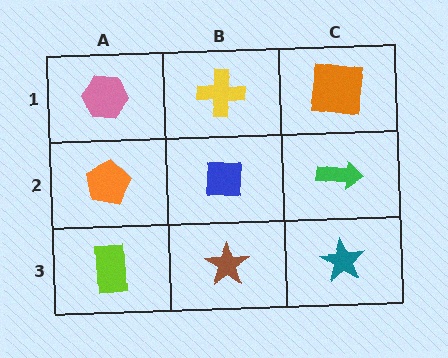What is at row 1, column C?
An orange square.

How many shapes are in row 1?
3 shapes.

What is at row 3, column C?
A teal star.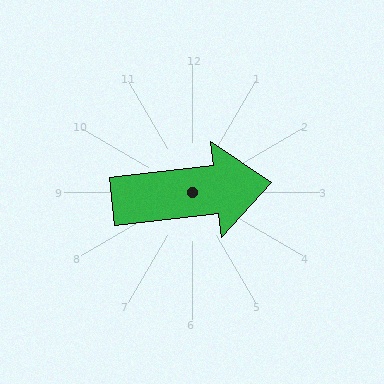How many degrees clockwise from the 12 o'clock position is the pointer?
Approximately 83 degrees.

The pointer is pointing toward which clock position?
Roughly 3 o'clock.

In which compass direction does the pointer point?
East.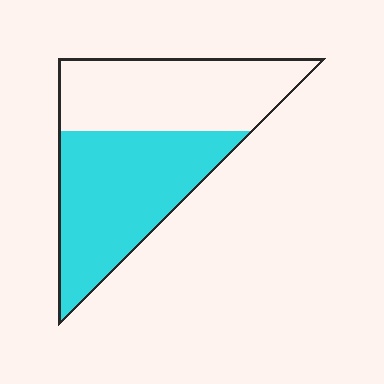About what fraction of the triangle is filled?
About one half (1/2).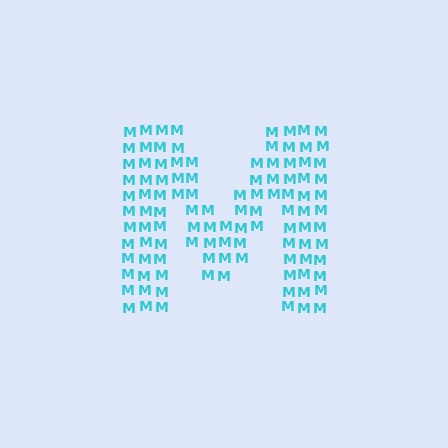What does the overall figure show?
The overall figure shows the letter M.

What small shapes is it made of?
It is made of small letter M's.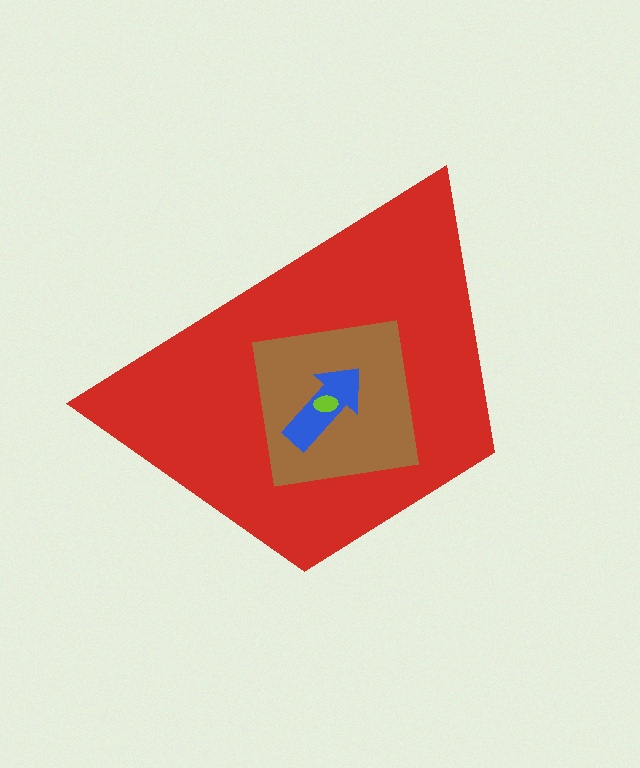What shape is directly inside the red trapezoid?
The brown square.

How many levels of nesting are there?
4.